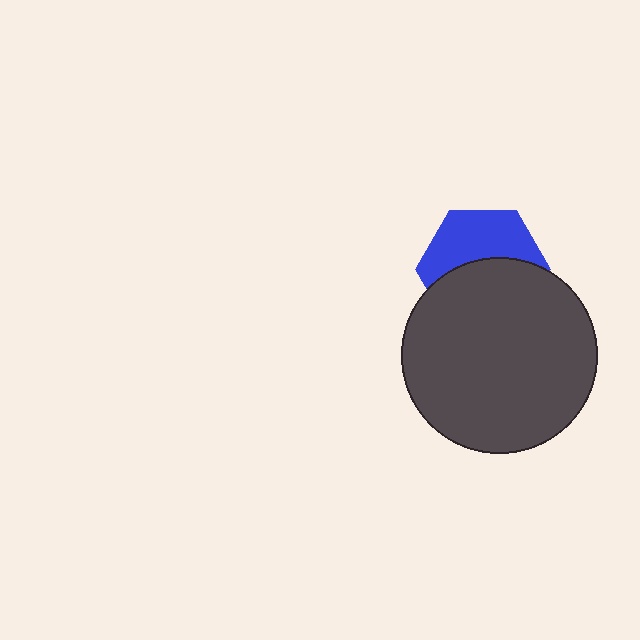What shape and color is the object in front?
The object in front is a dark gray circle.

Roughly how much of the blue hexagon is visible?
About half of it is visible (roughly 47%).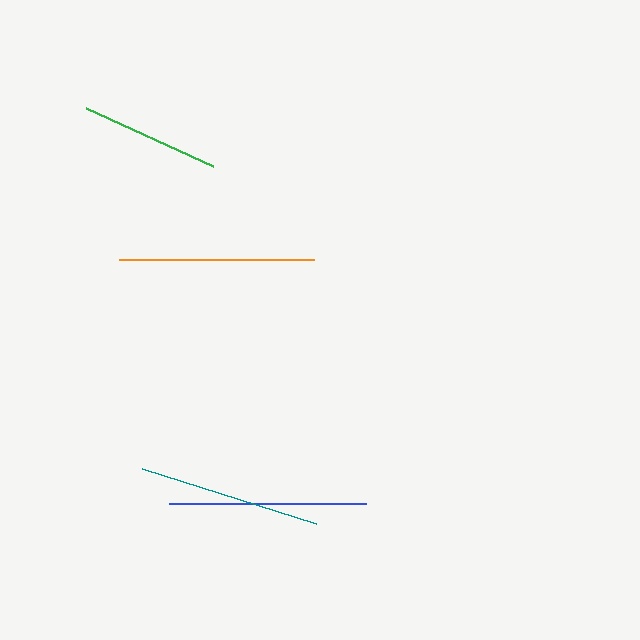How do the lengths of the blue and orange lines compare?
The blue and orange lines are approximately the same length.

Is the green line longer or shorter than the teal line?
The teal line is longer than the green line.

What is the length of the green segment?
The green segment is approximately 140 pixels long.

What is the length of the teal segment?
The teal segment is approximately 182 pixels long.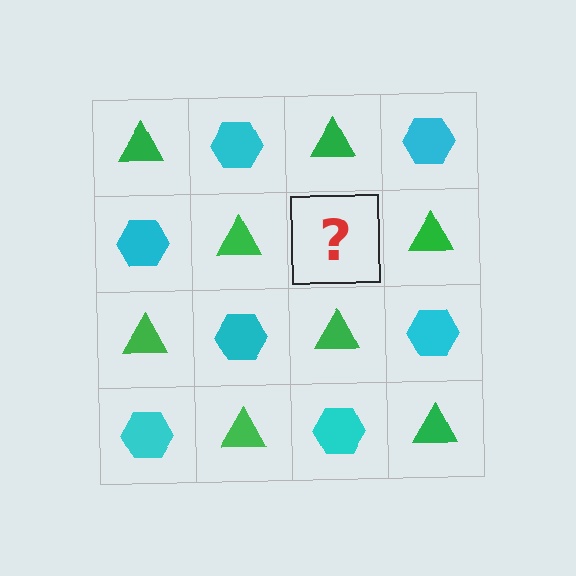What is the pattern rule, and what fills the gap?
The rule is that it alternates green triangle and cyan hexagon in a checkerboard pattern. The gap should be filled with a cyan hexagon.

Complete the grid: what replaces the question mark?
The question mark should be replaced with a cyan hexagon.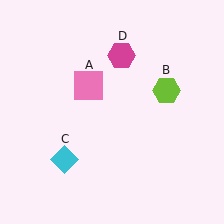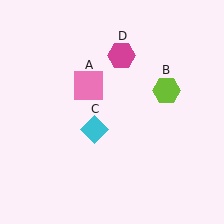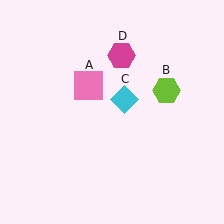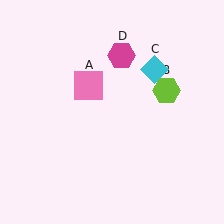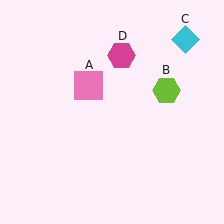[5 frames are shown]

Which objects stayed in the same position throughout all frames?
Pink square (object A) and lime hexagon (object B) and magenta hexagon (object D) remained stationary.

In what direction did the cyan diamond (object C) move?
The cyan diamond (object C) moved up and to the right.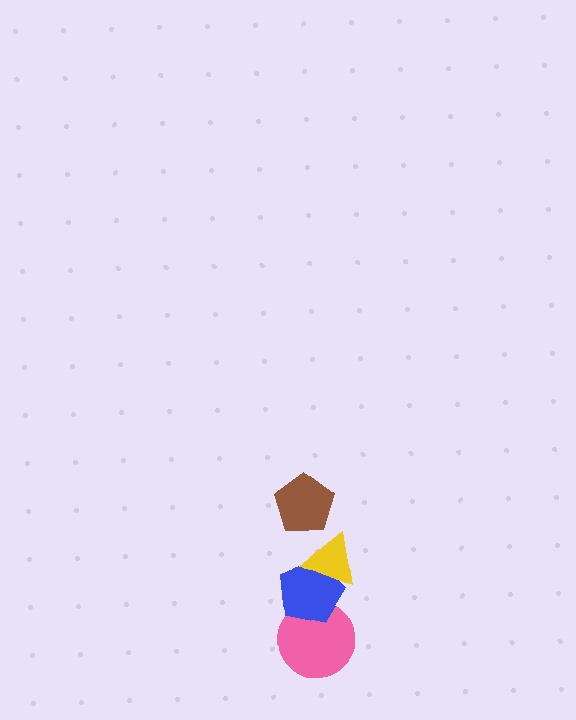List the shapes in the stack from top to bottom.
From top to bottom: the brown pentagon, the yellow triangle, the blue pentagon, the pink circle.